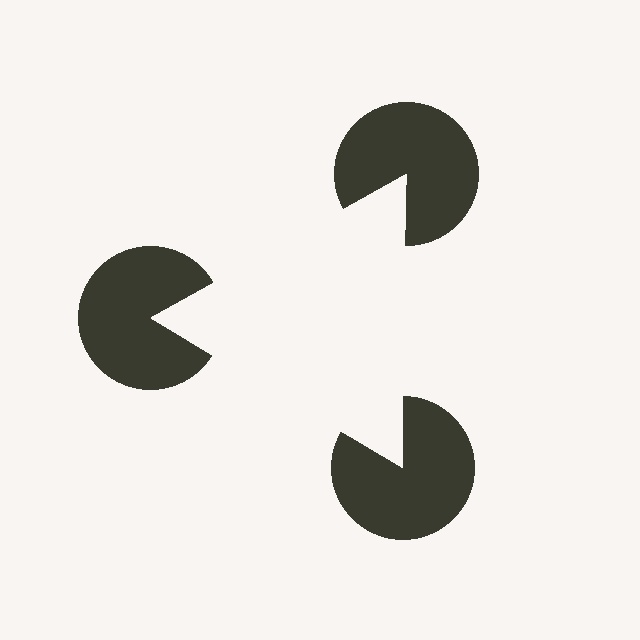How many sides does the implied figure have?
3 sides.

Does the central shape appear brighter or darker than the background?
It typically appears slightly brighter than the background, even though no actual brightness change is drawn.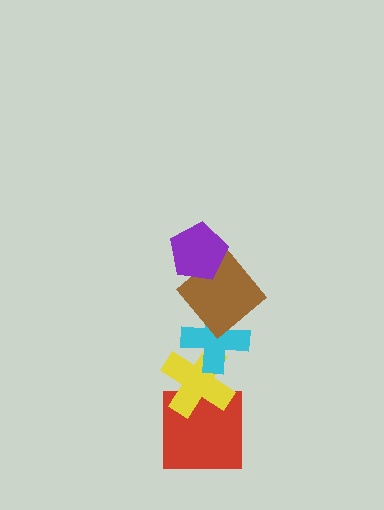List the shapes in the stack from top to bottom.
From top to bottom: the purple pentagon, the brown diamond, the cyan cross, the yellow cross, the red square.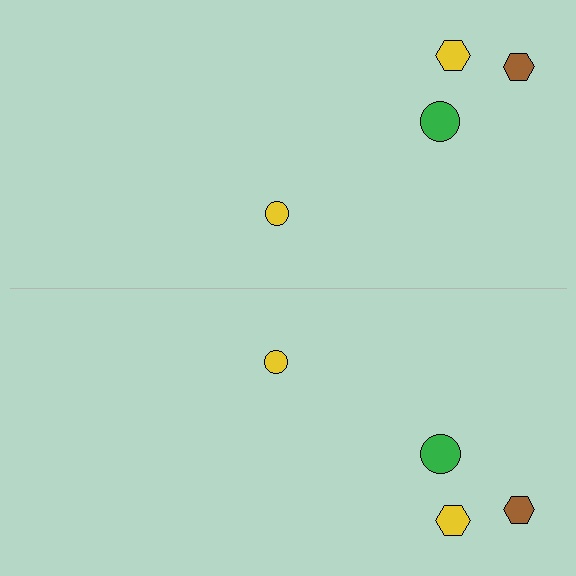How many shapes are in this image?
There are 8 shapes in this image.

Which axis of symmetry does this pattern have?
The pattern has a horizontal axis of symmetry running through the center of the image.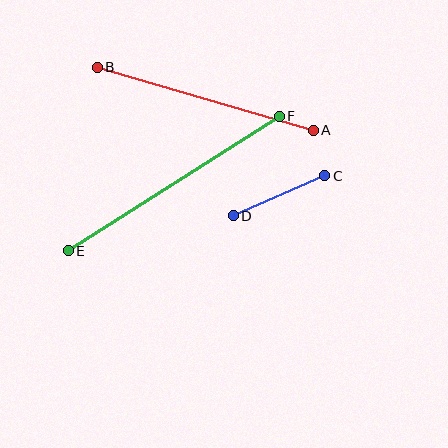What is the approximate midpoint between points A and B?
The midpoint is at approximately (205, 99) pixels.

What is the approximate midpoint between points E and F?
The midpoint is at approximately (174, 184) pixels.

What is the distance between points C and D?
The distance is approximately 100 pixels.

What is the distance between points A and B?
The distance is approximately 225 pixels.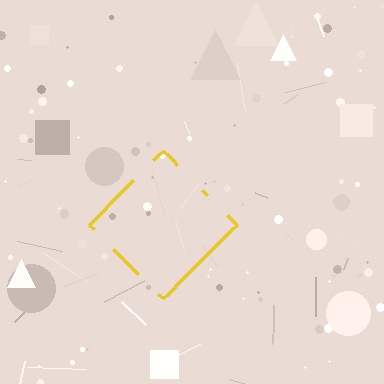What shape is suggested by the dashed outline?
The dashed outline suggests a diamond.